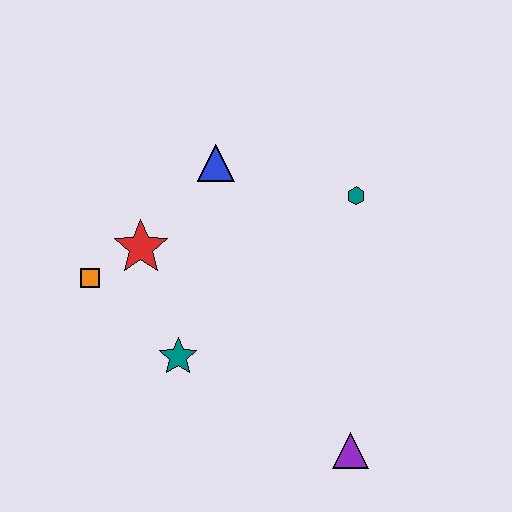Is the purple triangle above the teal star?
No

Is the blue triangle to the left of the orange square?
No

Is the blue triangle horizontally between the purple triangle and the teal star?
Yes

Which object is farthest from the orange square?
The purple triangle is farthest from the orange square.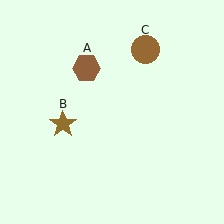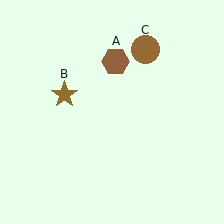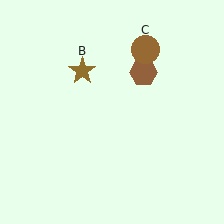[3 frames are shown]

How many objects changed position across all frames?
2 objects changed position: brown hexagon (object A), brown star (object B).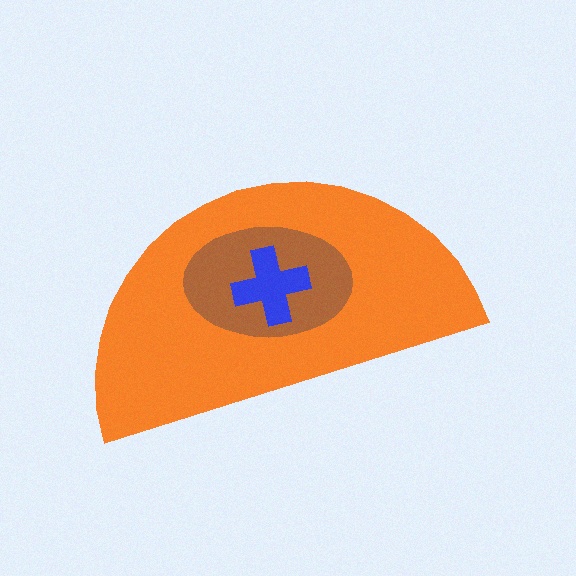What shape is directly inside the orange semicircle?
The brown ellipse.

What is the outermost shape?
The orange semicircle.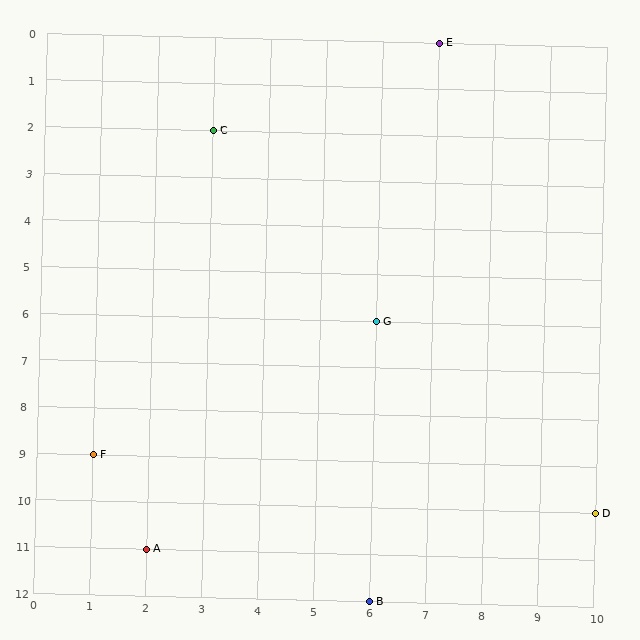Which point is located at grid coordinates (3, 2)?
Point C is at (3, 2).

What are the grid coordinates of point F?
Point F is at grid coordinates (1, 9).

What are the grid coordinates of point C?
Point C is at grid coordinates (3, 2).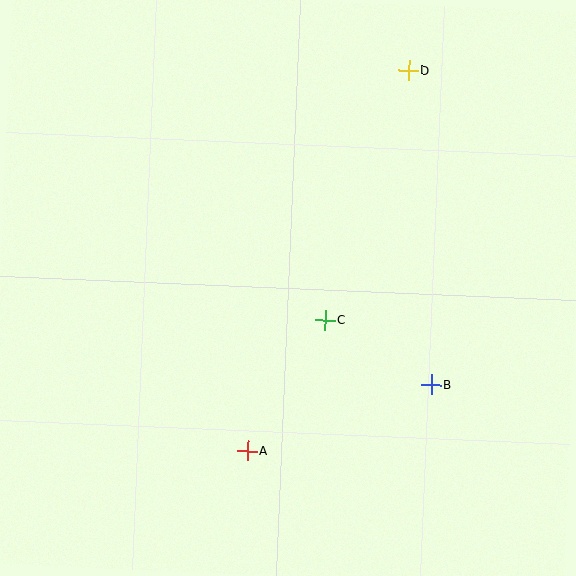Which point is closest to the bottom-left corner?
Point A is closest to the bottom-left corner.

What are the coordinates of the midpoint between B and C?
The midpoint between B and C is at (378, 352).